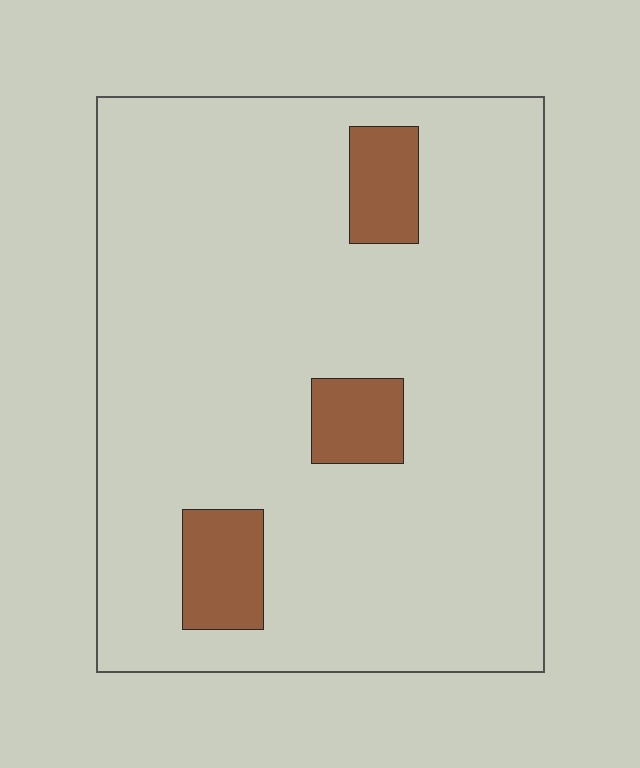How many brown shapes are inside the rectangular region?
3.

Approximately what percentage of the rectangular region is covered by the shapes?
Approximately 10%.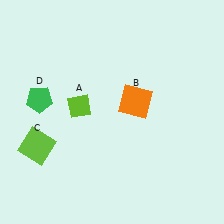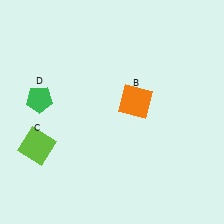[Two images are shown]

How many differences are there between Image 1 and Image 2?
There is 1 difference between the two images.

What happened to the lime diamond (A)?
The lime diamond (A) was removed in Image 2. It was in the top-left area of Image 1.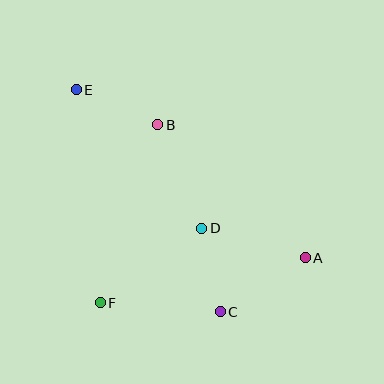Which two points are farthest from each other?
Points A and E are farthest from each other.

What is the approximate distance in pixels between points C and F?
The distance between C and F is approximately 120 pixels.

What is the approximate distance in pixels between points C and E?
The distance between C and E is approximately 265 pixels.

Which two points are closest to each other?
Points C and D are closest to each other.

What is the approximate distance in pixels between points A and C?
The distance between A and C is approximately 101 pixels.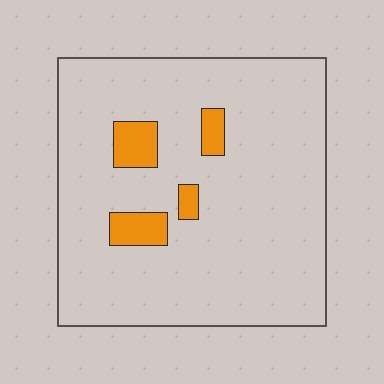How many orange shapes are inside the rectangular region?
4.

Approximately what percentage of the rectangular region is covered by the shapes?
Approximately 10%.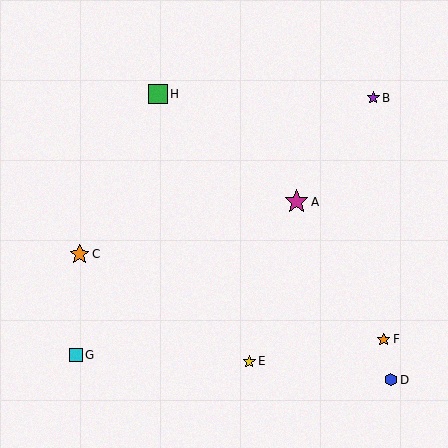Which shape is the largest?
The magenta star (labeled A) is the largest.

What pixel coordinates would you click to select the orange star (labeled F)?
Click at (384, 340) to select the orange star F.